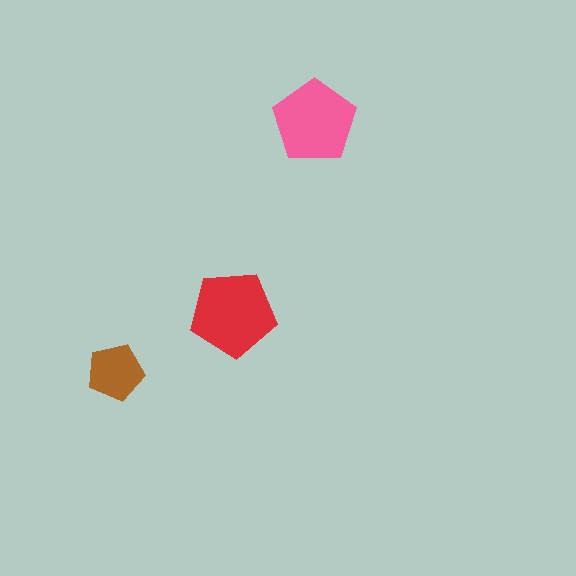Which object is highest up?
The pink pentagon is topmost.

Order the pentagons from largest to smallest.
the red one, the pink one, the brown one.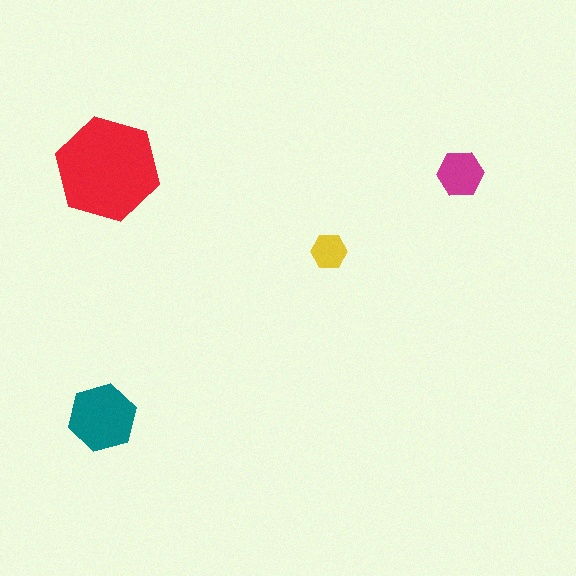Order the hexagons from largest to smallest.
the red one, the teal one, the magenta one, the yellow one.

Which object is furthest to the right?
The magenta hexagon is rightmost.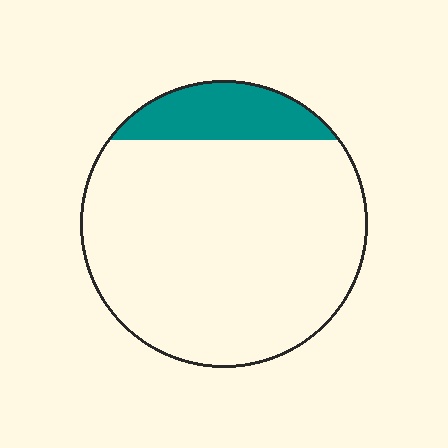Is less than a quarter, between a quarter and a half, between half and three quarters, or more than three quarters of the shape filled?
Less than a quarter.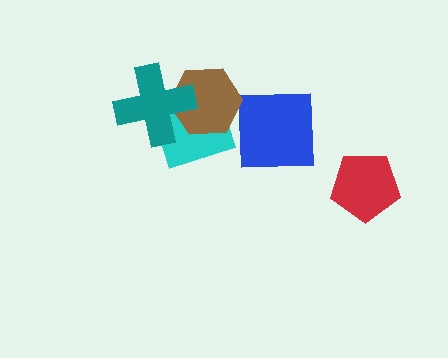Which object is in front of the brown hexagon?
The teal cross is in front of the brown hexagon.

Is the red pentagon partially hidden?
No, no other shape covers it.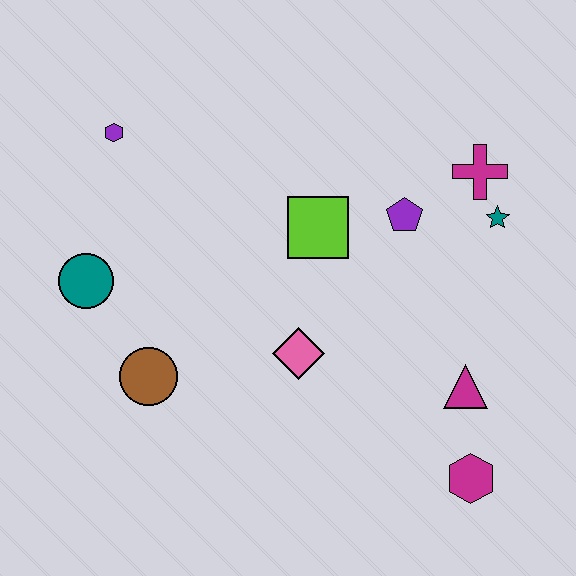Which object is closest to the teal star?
The magenta cross is closest to the teal star.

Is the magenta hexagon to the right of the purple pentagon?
Yes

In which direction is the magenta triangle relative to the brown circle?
The magenta triangle is to the right of the brown circle.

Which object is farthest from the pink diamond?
The purple hexagon is farthest from the pink diamond.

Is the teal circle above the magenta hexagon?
Yes